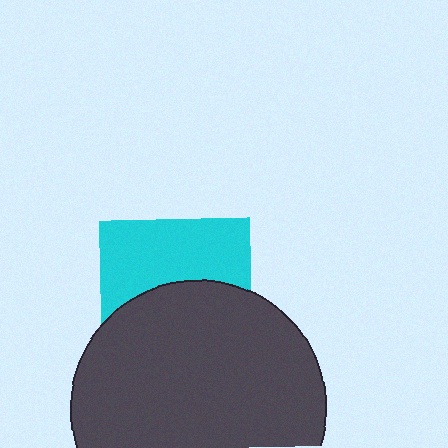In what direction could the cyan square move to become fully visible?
The cyan square could move up. That would shift it out from behind the dark gray circle entirely.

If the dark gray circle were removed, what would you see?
You would see the complete cyan square.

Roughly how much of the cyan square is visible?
About half of it is visible (roughly 47%).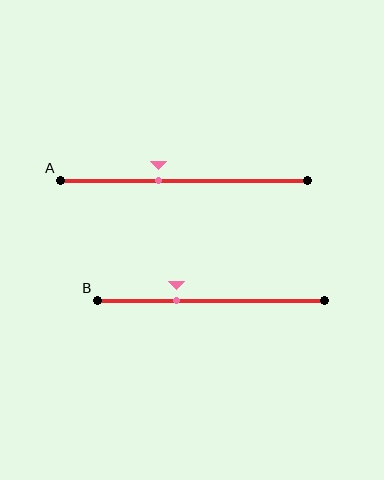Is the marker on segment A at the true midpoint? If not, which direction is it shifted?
No, the marker on segment A is shifted to the left by about 10% of the segment length.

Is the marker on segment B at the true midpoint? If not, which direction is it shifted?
No, the marker on segment B is shifted to the left by about 15% of the segment length.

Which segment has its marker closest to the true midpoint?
Segment A has its marker closest to the true midpoint.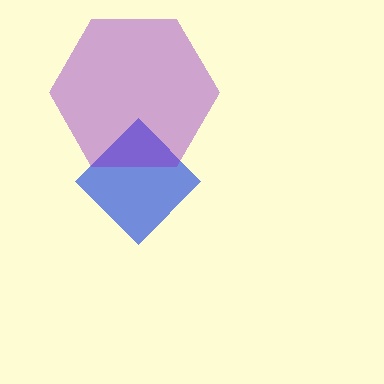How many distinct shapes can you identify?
There are 2 distinct shapes: a blue diamond, a purple hexagon.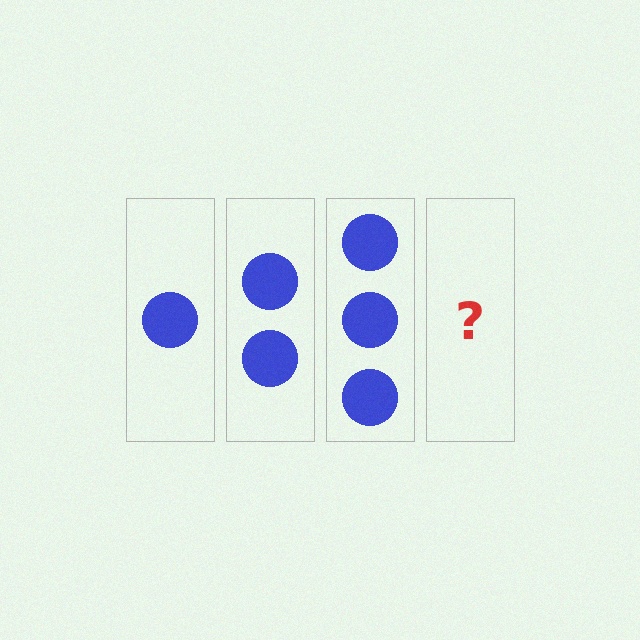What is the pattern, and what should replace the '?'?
The pattern is that each step adds one more circle. The '?' should be 4 circles.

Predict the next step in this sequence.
The next step is 4 circles.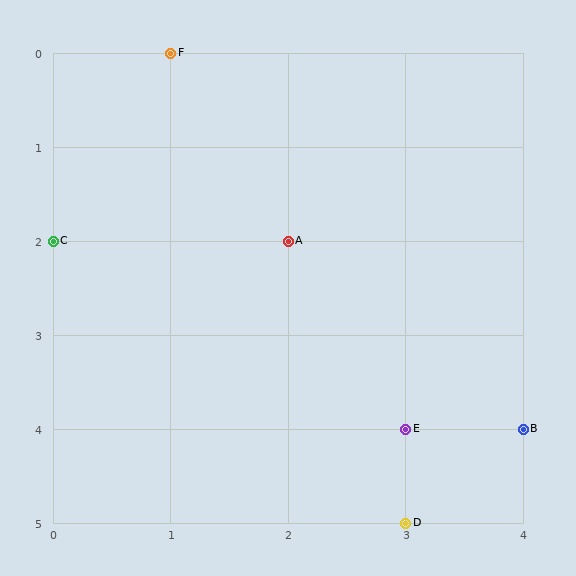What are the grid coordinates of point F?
Point F is at grid coordinates (1, 0).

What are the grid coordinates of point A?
Point A is at grid coordinates (2, 2).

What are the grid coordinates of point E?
Point E is at grid coordinates (3, 4).